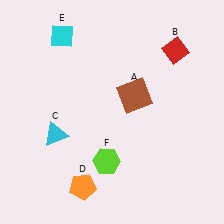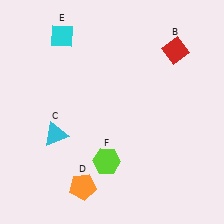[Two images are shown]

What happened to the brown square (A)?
The brown square (A) was removed in Image 2. It was in the top-right area of Image 1.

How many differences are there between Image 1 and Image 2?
There is 1 difference between the two images.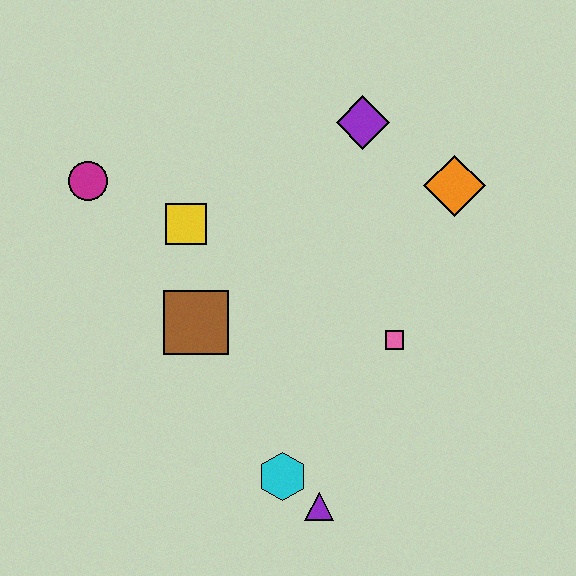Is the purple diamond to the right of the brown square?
Yes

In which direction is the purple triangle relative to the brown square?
The purple triangle is below the brown square.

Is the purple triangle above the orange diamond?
No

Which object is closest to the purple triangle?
The cyan hexagon is closest to the purple triangle.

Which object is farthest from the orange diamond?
The magenta circle is farthest from the orange diamond.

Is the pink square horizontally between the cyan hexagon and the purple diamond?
No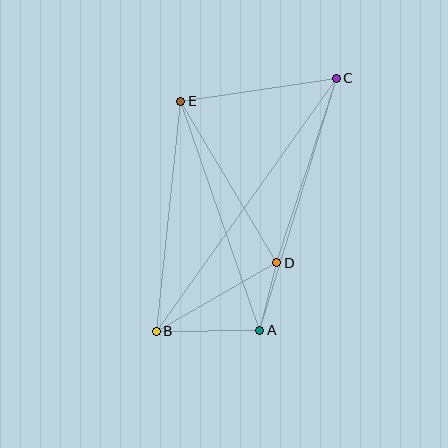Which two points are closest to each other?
Points A and D are closest to each other.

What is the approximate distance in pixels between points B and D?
The distance between B and D is approximately 139 pixels.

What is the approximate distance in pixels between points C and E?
The distance between C and E is approximately 157 pixels.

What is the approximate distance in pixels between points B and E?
The distance between B and E is approximately 231 pixels.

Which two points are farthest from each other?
Points B and C are farthest from each other.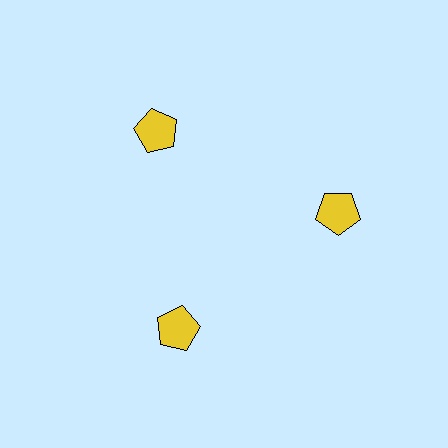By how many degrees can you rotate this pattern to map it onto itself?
The pattern maps onto itself every 120 degrees of rotation.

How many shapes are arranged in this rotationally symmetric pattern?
There are 3 shapes, arranged in 3 groups of 1.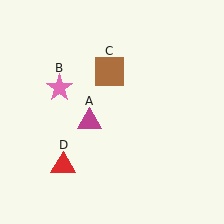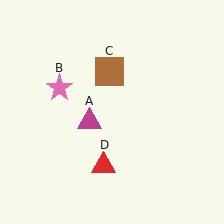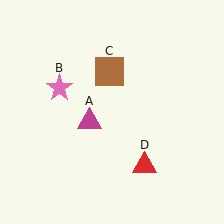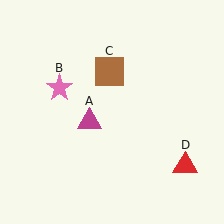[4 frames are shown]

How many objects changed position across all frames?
1 object changed position: red triangle (object D).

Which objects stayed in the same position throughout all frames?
Magenta triangle (object A) and pink star (object B) and brown square (object C) remained stationary.